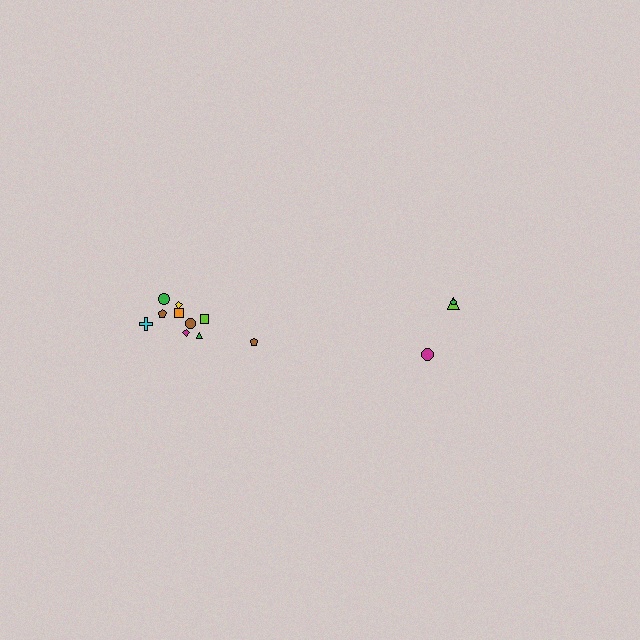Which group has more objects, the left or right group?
The left group.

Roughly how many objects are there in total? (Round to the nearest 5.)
Roughly 15 objects in total.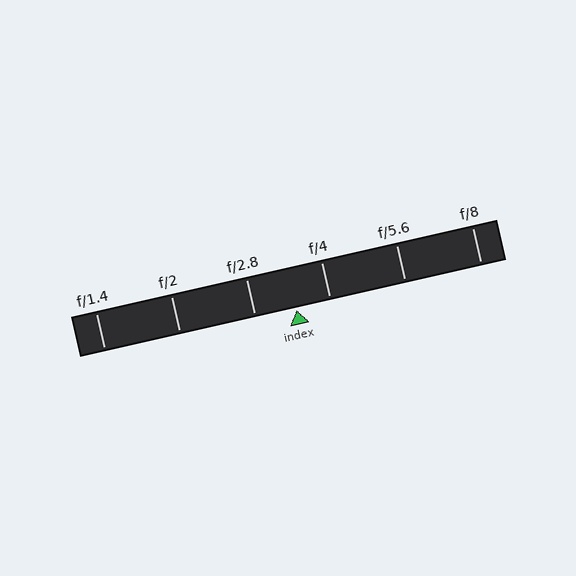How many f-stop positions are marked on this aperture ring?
There are 6 f-stop positions marked.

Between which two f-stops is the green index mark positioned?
The index mark is between f/2.8 and f/4.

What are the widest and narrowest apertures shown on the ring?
The widest aperture shown is f/1.4 and the narrowest is f/8.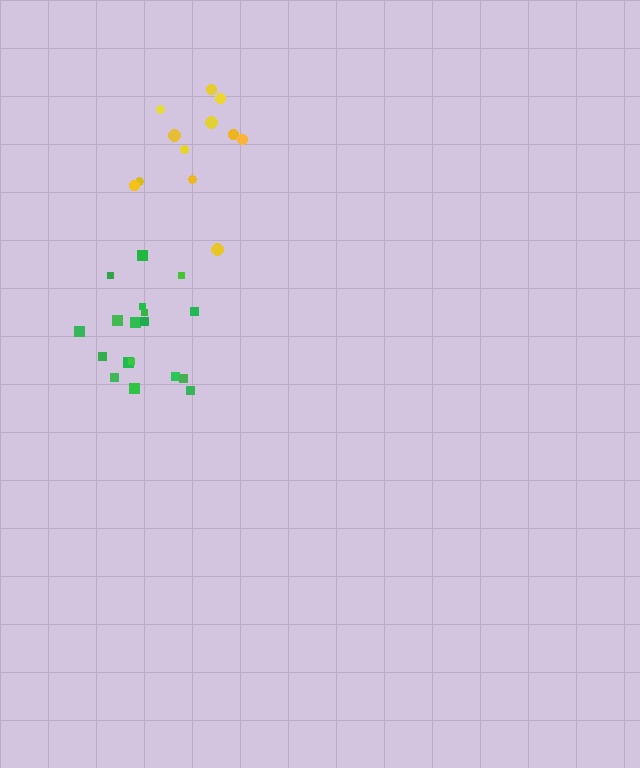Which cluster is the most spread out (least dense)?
Yellow.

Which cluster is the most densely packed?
Green.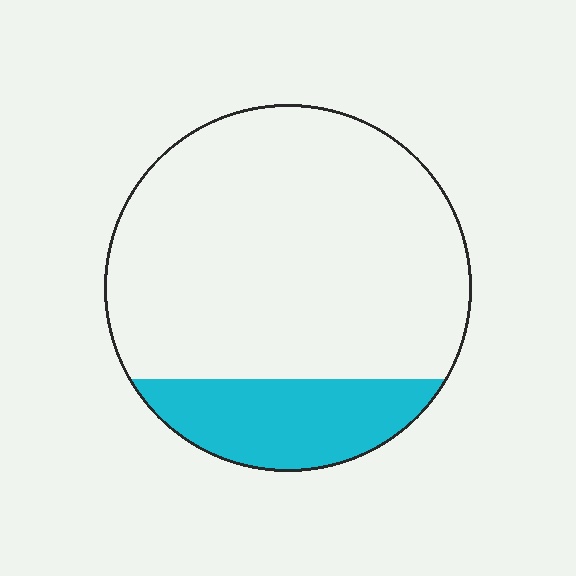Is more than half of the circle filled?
No.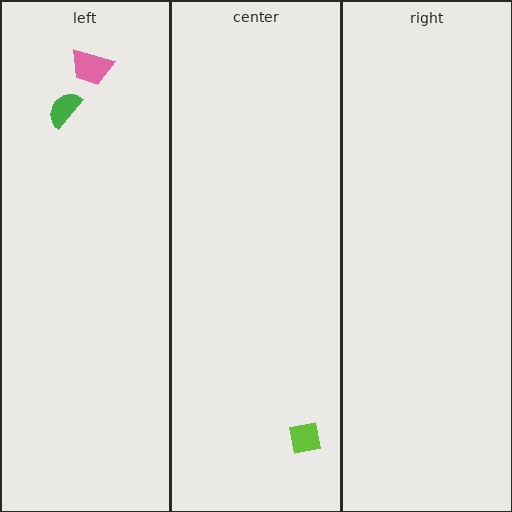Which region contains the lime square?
The center region.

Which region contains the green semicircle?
The left region.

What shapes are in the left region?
The green semicircle, the pink trapezoid.